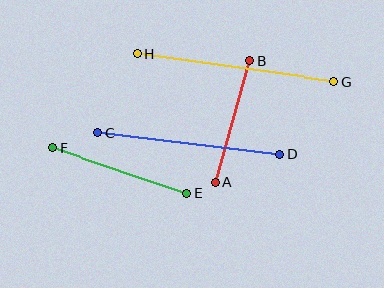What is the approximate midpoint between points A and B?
The midpoint is at approximately (233, 122) pixels.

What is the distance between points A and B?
The distance is approximately 126 pixels.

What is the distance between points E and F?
The distance is approximately 141 pixels.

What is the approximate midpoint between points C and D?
The midpoint is at approximately (189, 144) pixels.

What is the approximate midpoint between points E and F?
The midpoint is at approximately (120, 171) pixels.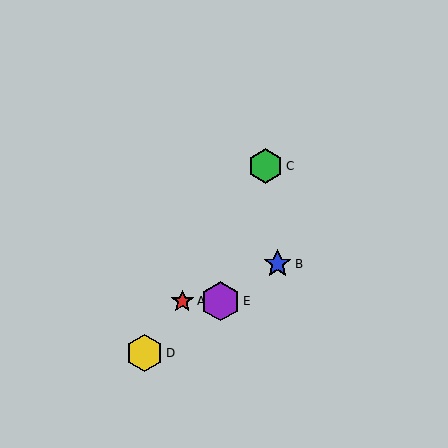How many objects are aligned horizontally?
2 objects (A, E) are aligned horizontally.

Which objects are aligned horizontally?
Objects A, E are aligned horizontally.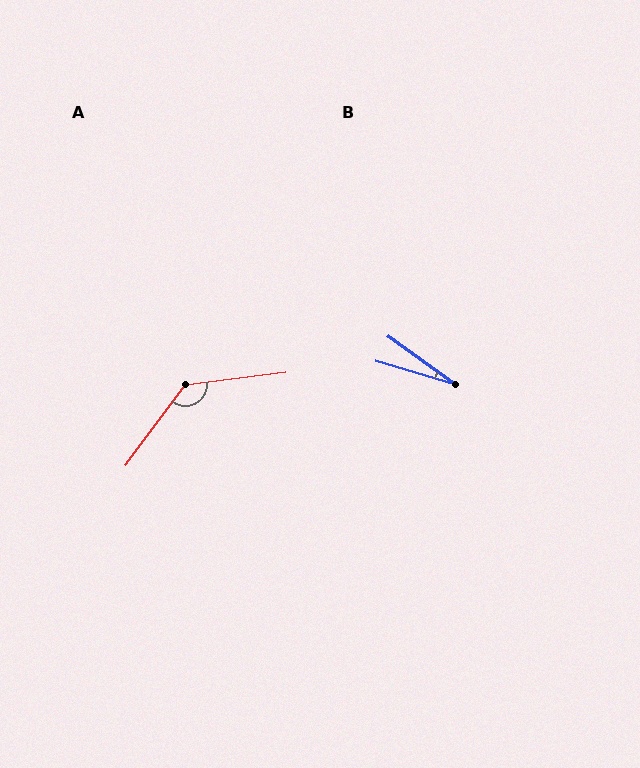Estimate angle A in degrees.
Approximately 134 degrees.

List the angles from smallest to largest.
B (19°), A (134°).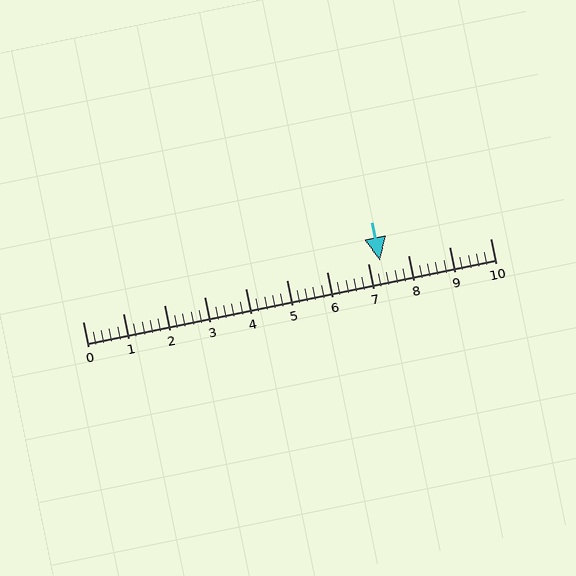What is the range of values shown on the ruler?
The ruler shows values from 0 to 10.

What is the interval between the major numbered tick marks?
The major tick marks are spaced 1 units apart.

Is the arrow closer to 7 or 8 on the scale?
The arrow is closer to 7.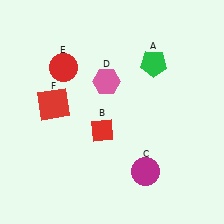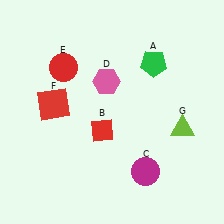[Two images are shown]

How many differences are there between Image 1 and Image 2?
There is 1 difference between the two images.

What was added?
A lime triangle (G) was added in Image 2.